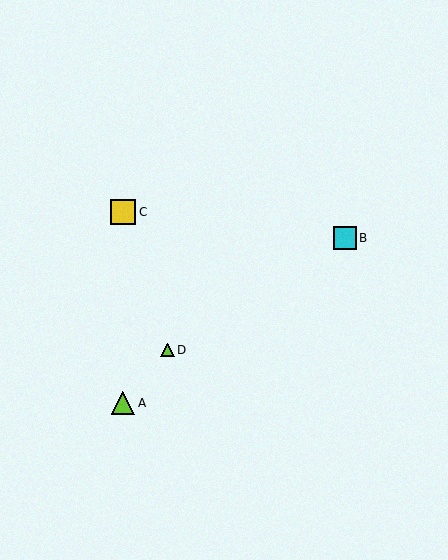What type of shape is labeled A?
Shape A is a lime triangle.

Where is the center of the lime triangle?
The center of the lime triangle is at (167, 350).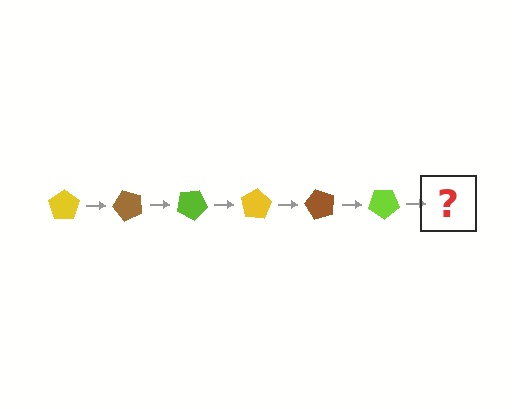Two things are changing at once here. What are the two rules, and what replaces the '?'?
The two rules are that it rotates 50 degrees each step and the color cycles through yellow, brown, and lime. The '?' should be a yellow pentagon, rotated 300 degrees from the start.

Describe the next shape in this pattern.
It should be a yellow pentagon, rotated 300 degrees from the start.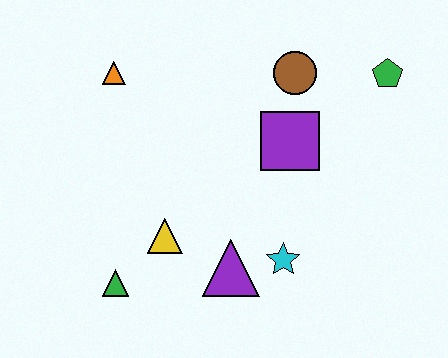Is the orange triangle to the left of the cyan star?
Yes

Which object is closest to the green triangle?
The yellow triangle is closest to the green triangle.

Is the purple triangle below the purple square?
Yes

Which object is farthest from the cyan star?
The orange triangle is farthest from the cyan star.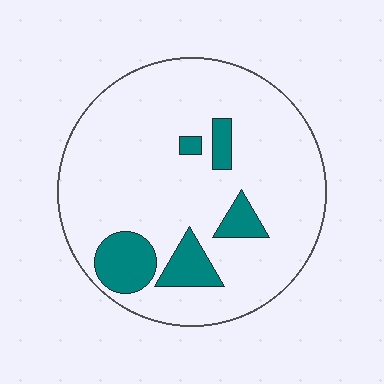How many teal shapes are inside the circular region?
5.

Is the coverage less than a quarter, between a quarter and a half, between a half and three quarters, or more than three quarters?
Less than a quarter.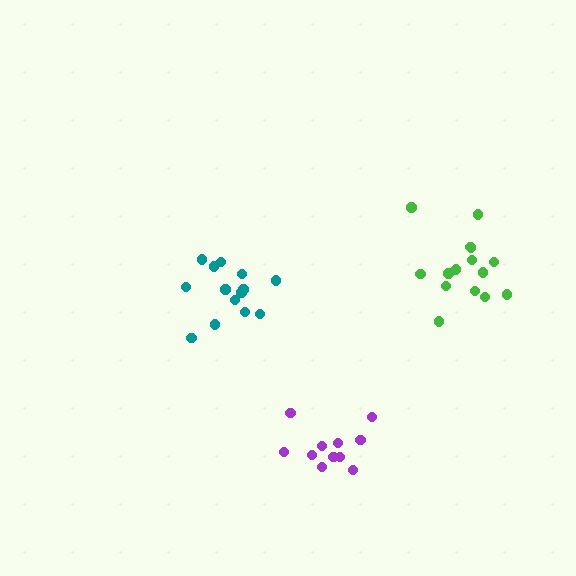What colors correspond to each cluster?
The clusters are colored: teal, purple, green.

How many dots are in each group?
Group 1: 14 dots, Group 2: 11 dots, Group 3: 15 dots (40 total).